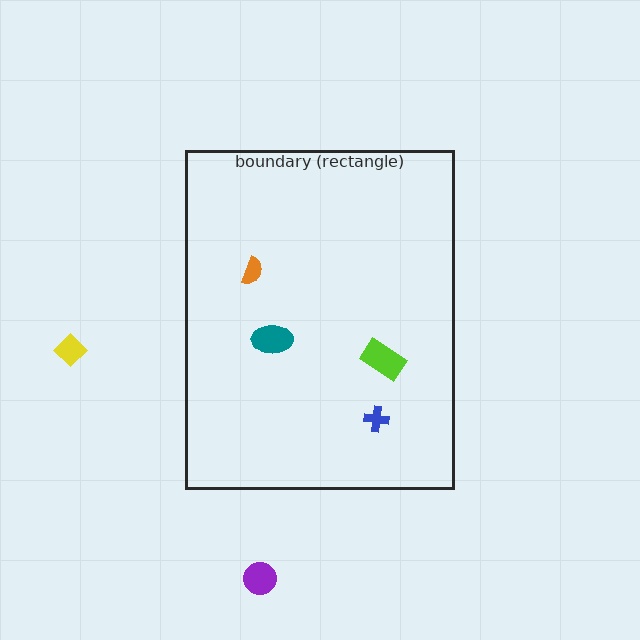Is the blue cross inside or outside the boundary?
Inside.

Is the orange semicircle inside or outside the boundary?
Inside.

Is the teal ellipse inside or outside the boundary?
Inside.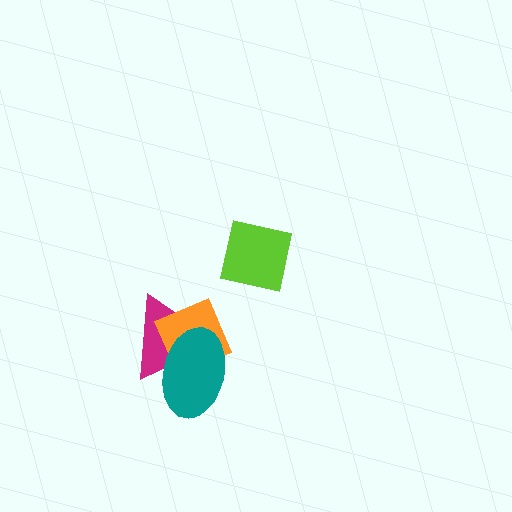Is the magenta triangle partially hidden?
Yes, it is partially covered by another shape.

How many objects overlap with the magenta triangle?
2 objects overlap with the magenta triangle.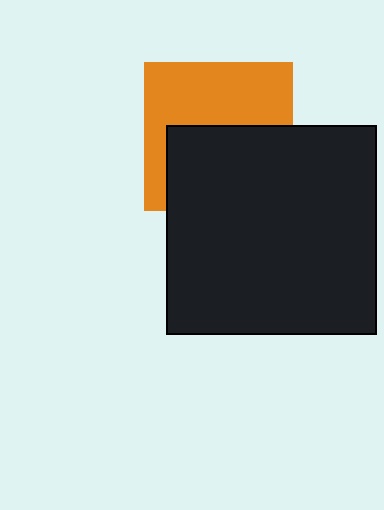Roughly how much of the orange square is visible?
About half of it is visible (roughly 51%).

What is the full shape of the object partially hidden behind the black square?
The partially hidden object is an orange square.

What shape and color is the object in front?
The object in front is a black square.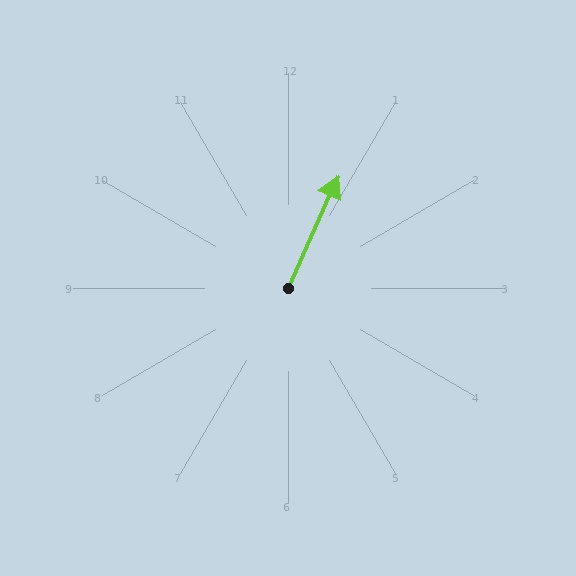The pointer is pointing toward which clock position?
Roughly 1 o'clock.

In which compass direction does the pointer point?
Northeast.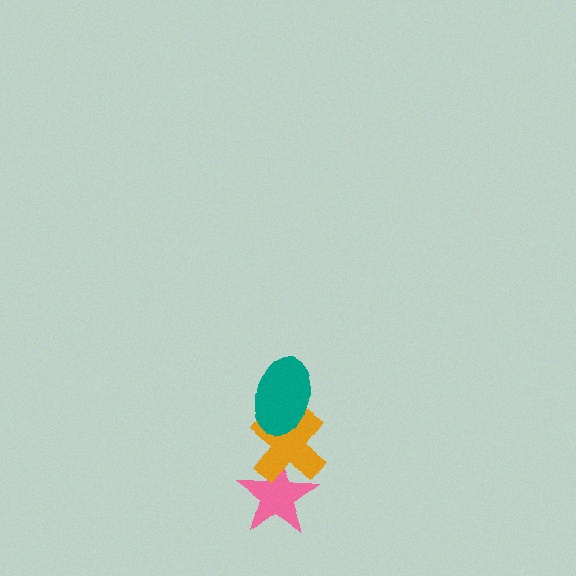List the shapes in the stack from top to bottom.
From top to bottom: the teal ellipse, the orange cross, the pink star.